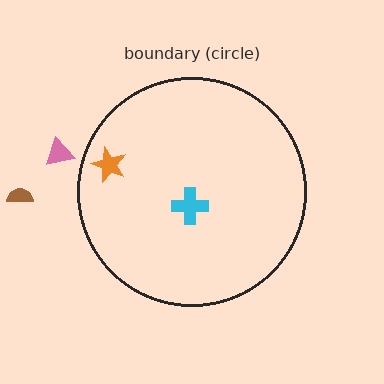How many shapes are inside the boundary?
2 inside, 2 outside.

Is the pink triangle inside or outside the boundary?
Outside.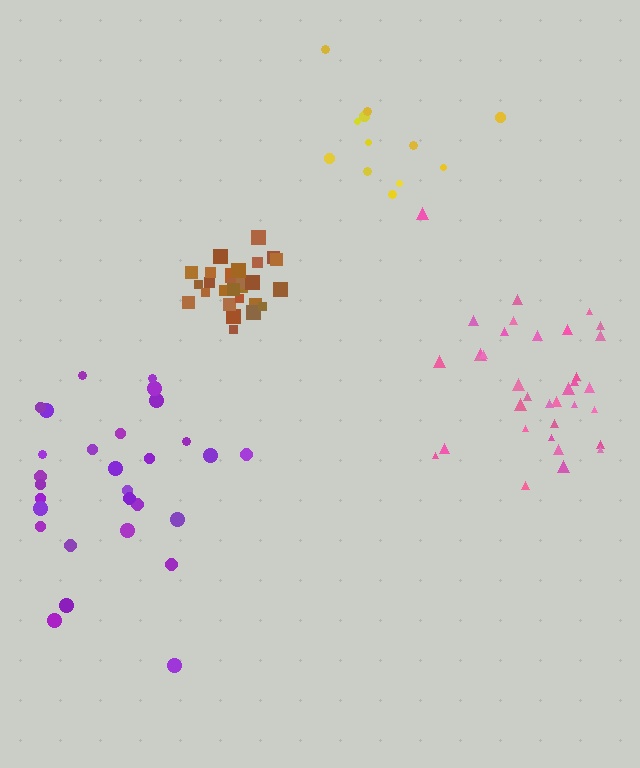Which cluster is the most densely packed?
Brown.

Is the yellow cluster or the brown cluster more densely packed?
Brown.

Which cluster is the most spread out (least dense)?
Yellow.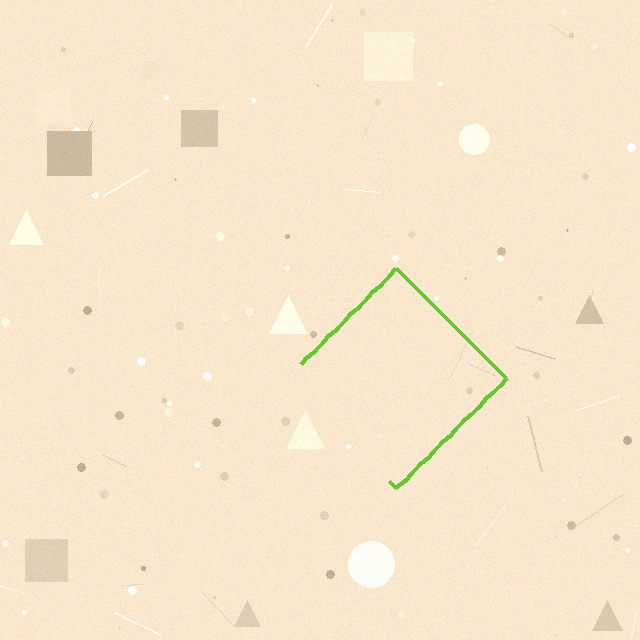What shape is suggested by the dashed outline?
The dashed outline suggests a diamond.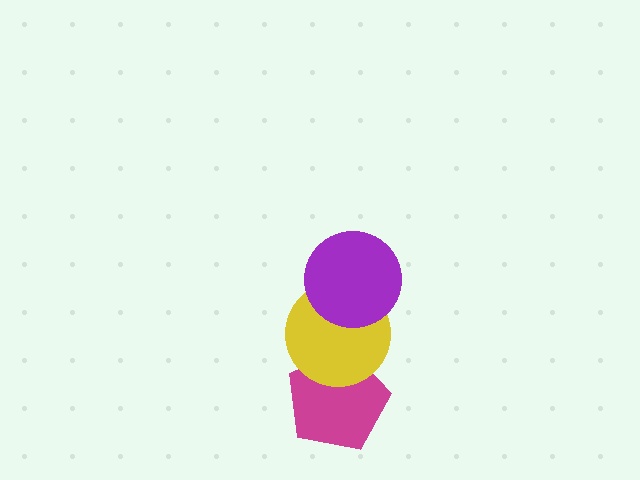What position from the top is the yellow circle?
The yellow circle is 2nd from the top.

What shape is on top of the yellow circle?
The purple circle is on top of the yellow circle.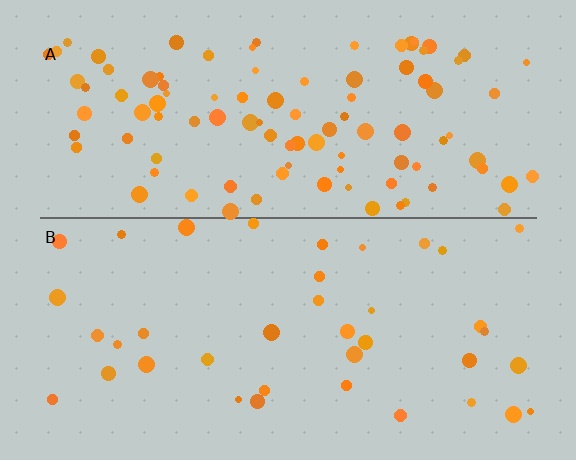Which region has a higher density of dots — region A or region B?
A (the top).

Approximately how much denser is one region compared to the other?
Approximately 2.6× — region A over region B.